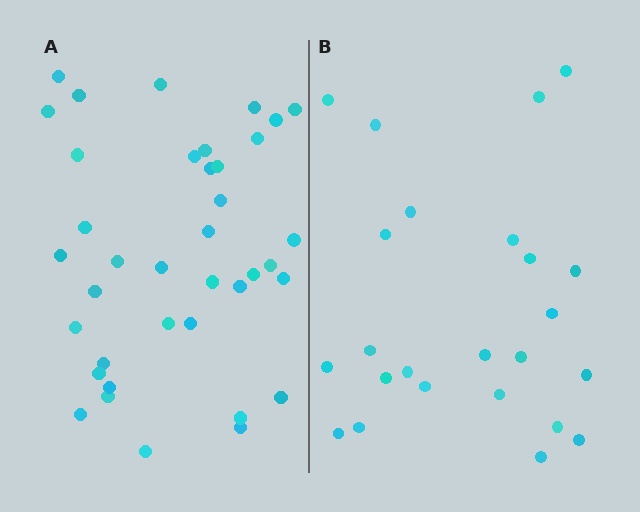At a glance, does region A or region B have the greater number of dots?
Region A (the left region) has more dots.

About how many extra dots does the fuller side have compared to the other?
Region A has approximately 15 more dots than region B.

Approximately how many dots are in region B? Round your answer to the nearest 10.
About 20 dots. (The exact count is 24, which rounds to 20.)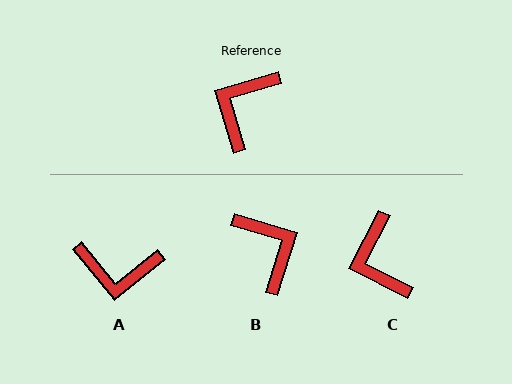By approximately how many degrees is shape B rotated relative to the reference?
Approximately 124 degrees clockwise.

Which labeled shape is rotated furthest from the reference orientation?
B, about 124 degrees away.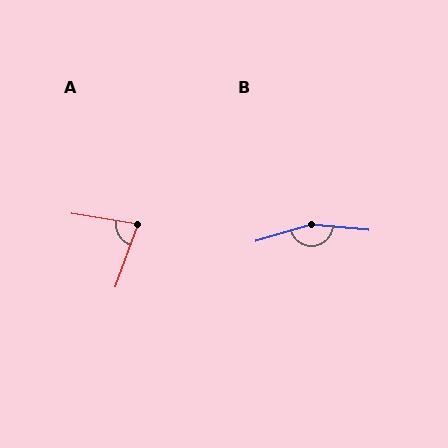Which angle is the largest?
B, at approximately 158 degrees.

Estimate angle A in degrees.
Approximately 79 degrees.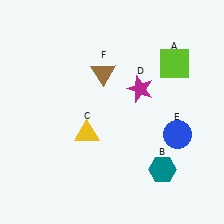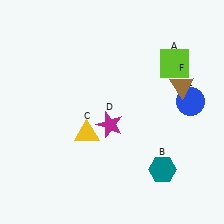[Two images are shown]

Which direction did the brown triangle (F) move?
The brown triangle (F) moved right.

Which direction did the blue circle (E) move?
The blue circle (E) moved up.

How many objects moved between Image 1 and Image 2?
3 objects moved between the two images.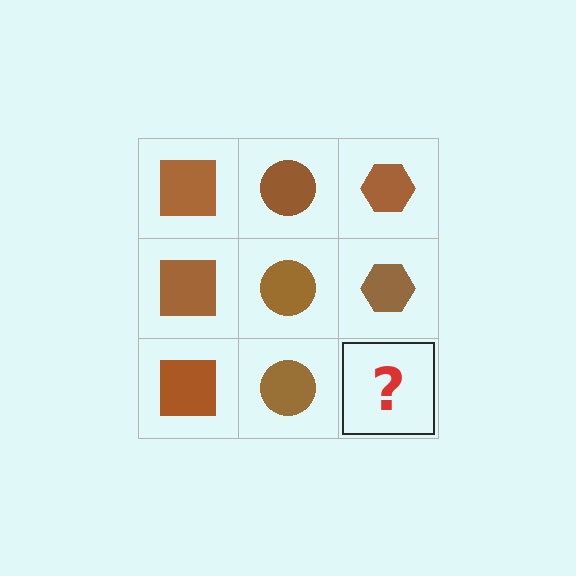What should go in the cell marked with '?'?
The missing cell should contain a brown hexagon.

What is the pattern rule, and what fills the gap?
The rule is that each column has a consistent shape. The gap should be filled with a brown hexagon.